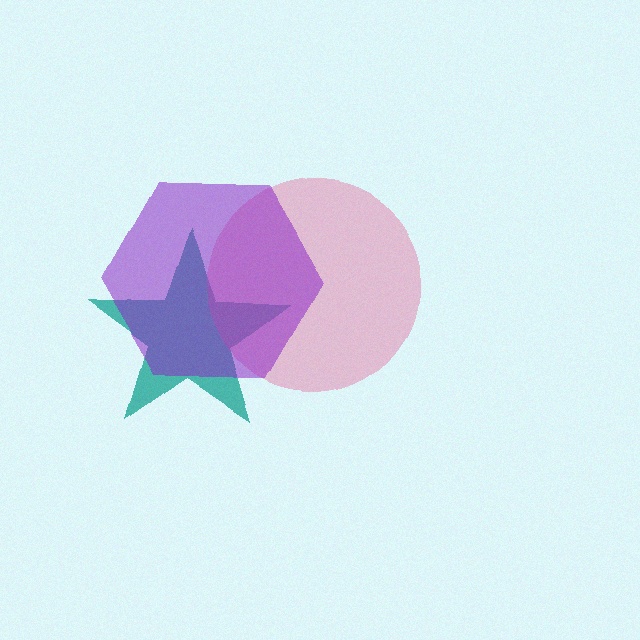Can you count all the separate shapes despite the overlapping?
Yes, there are 3 separate shapes.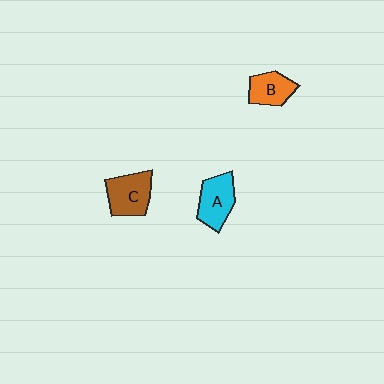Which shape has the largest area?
Shape C (brown).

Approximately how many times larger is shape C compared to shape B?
Approximately 1.3 times.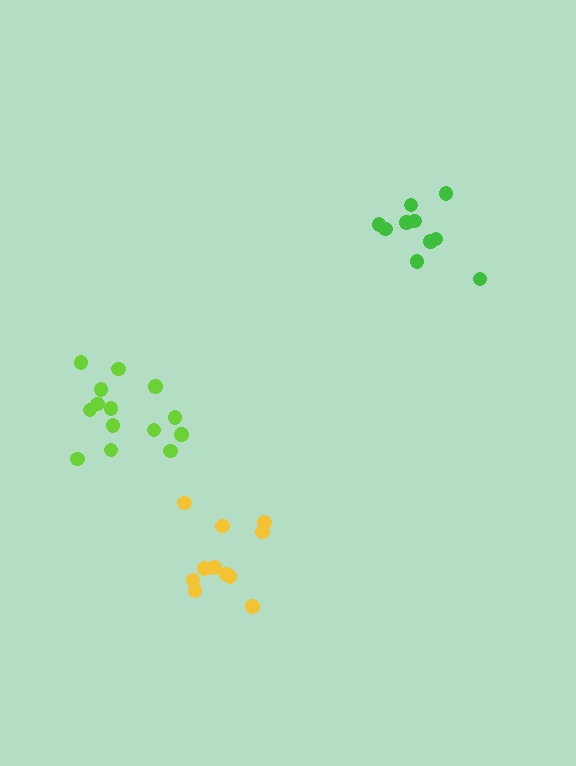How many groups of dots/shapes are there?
There are 3 groups.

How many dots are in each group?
Group 1: 11 dots, Group 2: 10 dots, Group 3: 14 dots (35 total).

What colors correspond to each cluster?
The clusters are colored: yellow, green, lime.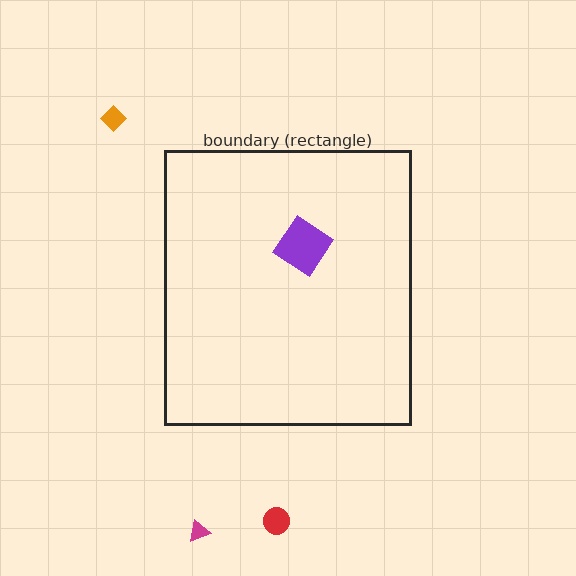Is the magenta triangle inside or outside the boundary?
Outside.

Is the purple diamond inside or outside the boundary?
Inside.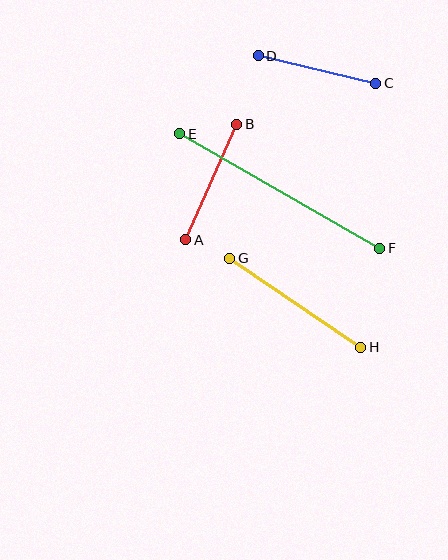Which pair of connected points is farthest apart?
Points E and F are farthest apart.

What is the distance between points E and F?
The distance is approximately 231 pixels.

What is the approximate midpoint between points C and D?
The midpoint is at approximately (317, 70) pixels.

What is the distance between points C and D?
The distance is approximately 121 pixels.